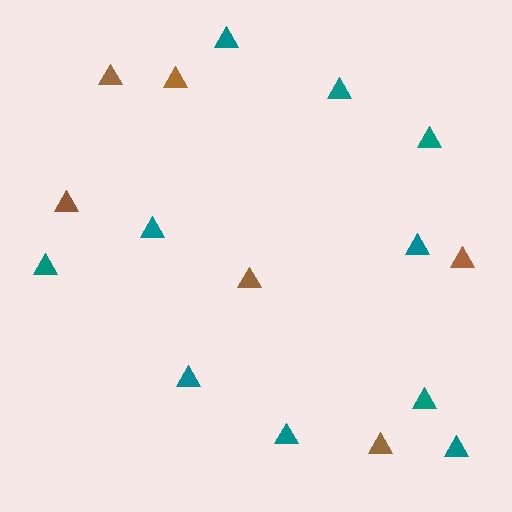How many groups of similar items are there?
There are 2 groups: one group of teal triangles (10) and one group of brown triangles (6).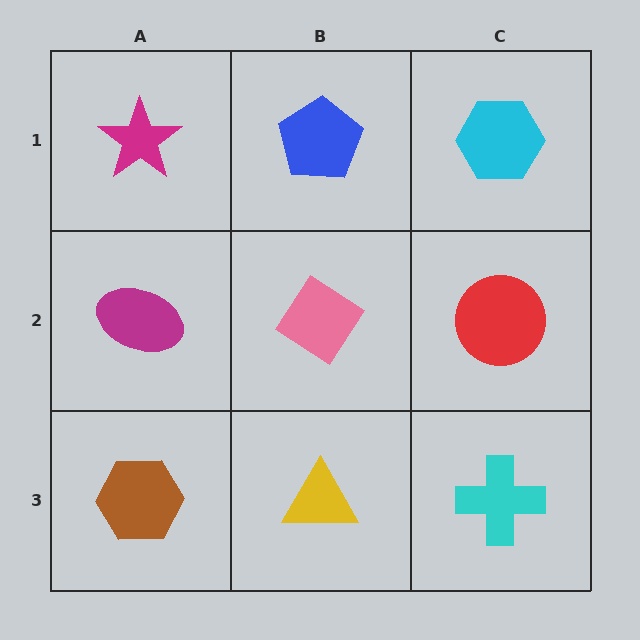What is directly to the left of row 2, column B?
A magenta ellipse.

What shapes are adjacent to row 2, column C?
A cyan hexagon (row 1, column C), a cyan cross (row 3, column C), a pink diamond (row 2, column B).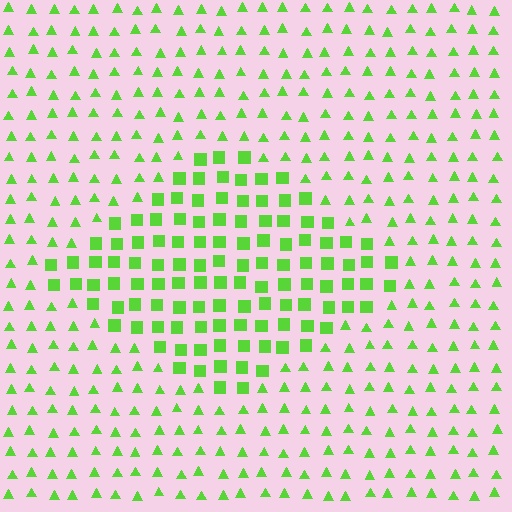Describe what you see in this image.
The image is filled with small lime elements arranged in a uniform grid. A diamond-shaped region contains squares, while the surrounding area contains triangles. The boundary is defined purely by the change in element shape.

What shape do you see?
I see a diamond.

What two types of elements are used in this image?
The image uses squares inside the diamond region and triangles outside it.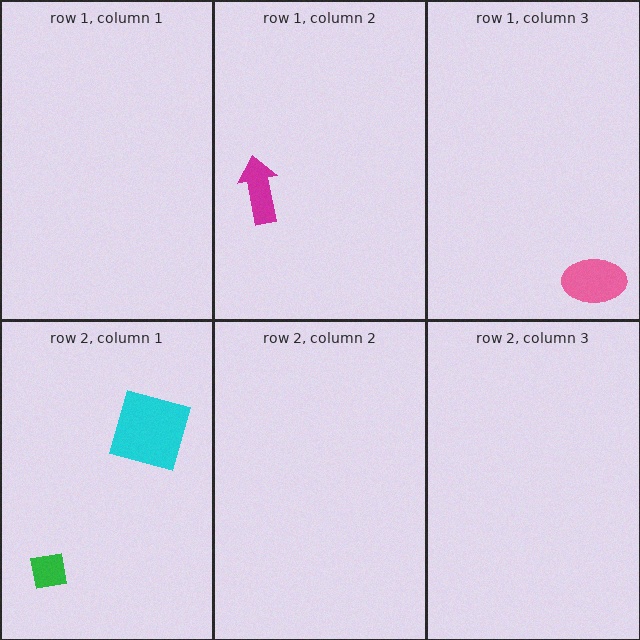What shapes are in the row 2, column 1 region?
The cyan square, the green square.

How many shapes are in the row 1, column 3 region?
1.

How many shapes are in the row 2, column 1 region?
2.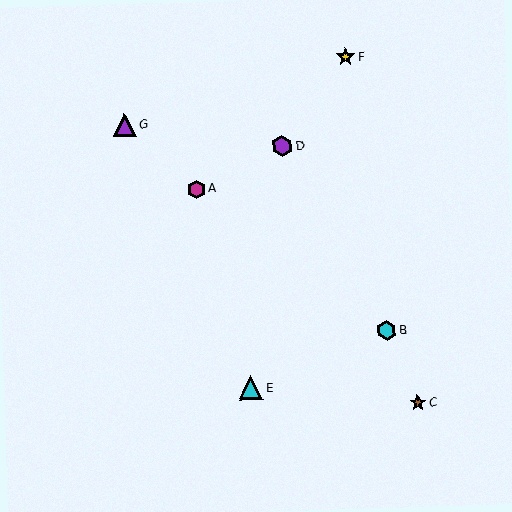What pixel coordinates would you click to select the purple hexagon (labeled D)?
Click at (282, 146) to select the purple hexagon D.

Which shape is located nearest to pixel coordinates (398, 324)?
The cyan hexagon (labeled B) at (387, 331) is nearest to that location.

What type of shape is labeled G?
Shape G is a purple triangle.